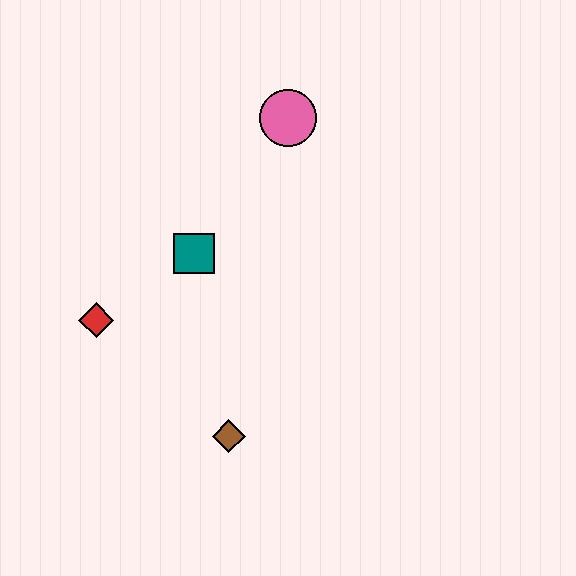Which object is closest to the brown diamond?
The red diamond is closest to the brown diamond.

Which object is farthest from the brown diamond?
The pink circle is farthest from the brown diamond.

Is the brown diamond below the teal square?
Yes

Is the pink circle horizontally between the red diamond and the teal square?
No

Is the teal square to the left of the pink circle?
Yes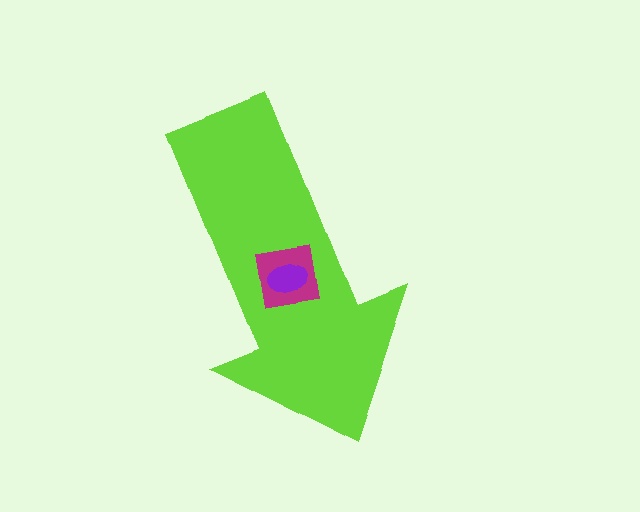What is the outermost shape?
The lime arrow.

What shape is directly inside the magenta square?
The purple ellipse.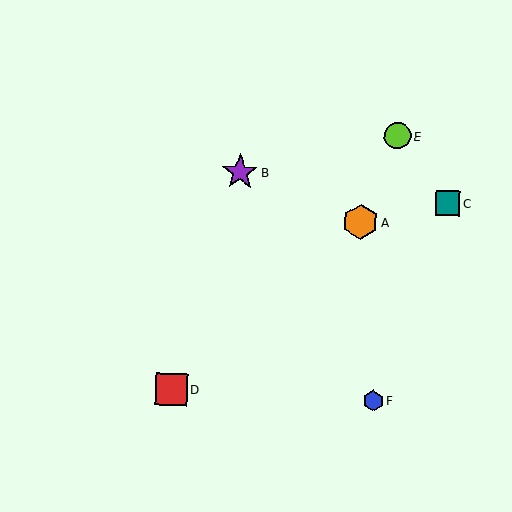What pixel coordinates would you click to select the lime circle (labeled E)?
Click at (398, 136) to select the lime circle E.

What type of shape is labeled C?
Shape C is a teal square.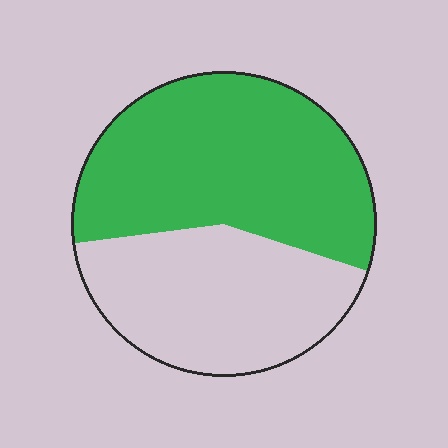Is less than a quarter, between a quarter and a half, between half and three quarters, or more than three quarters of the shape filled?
Between half and three quarters.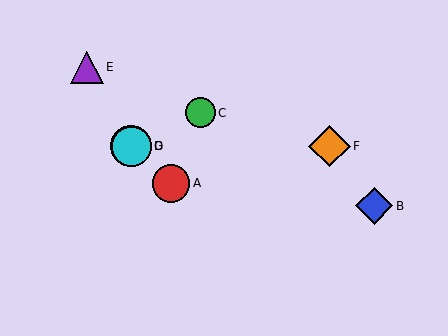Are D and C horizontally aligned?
No, D is at y≈146 and C is at y≈113.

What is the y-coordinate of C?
Object C is at y≈113.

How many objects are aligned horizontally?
3 objects (D, F, G) are aligned horizontally.